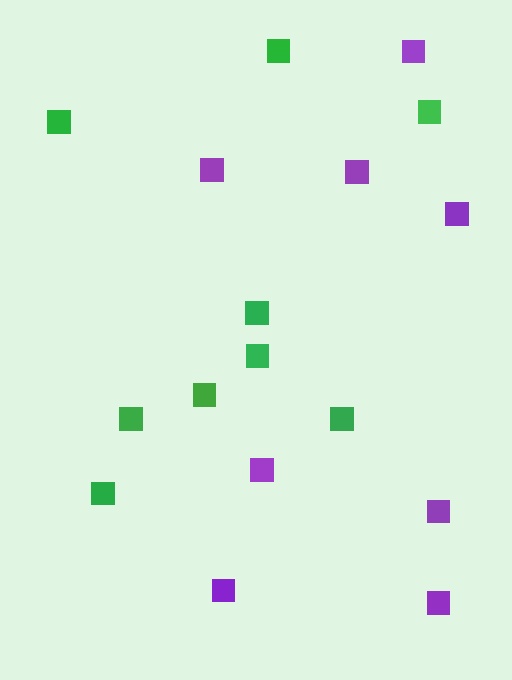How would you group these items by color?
There are 2 groups: one group of purple squares (8) and one group of green squares (9).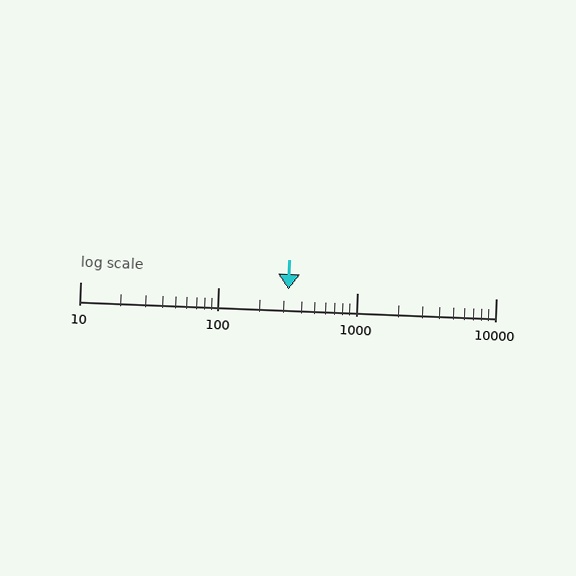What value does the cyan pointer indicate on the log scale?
The pointer indicates approximately 320.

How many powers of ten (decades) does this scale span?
The scale spans 3 decades, from 10 to 10000.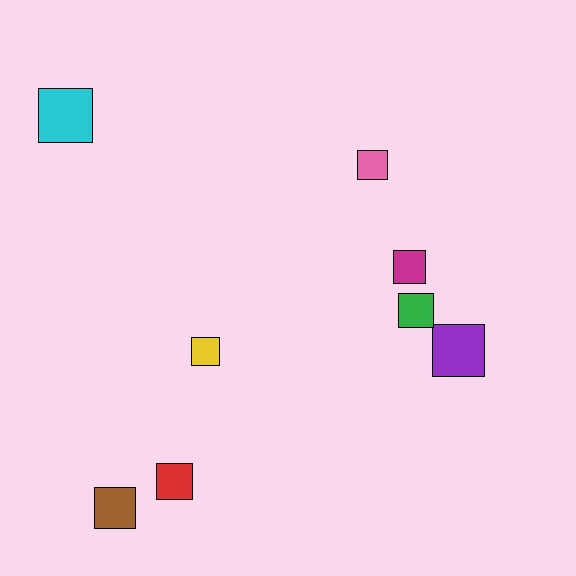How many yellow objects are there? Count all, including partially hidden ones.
There is 1 yellow object.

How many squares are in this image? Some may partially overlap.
There are 8 squares.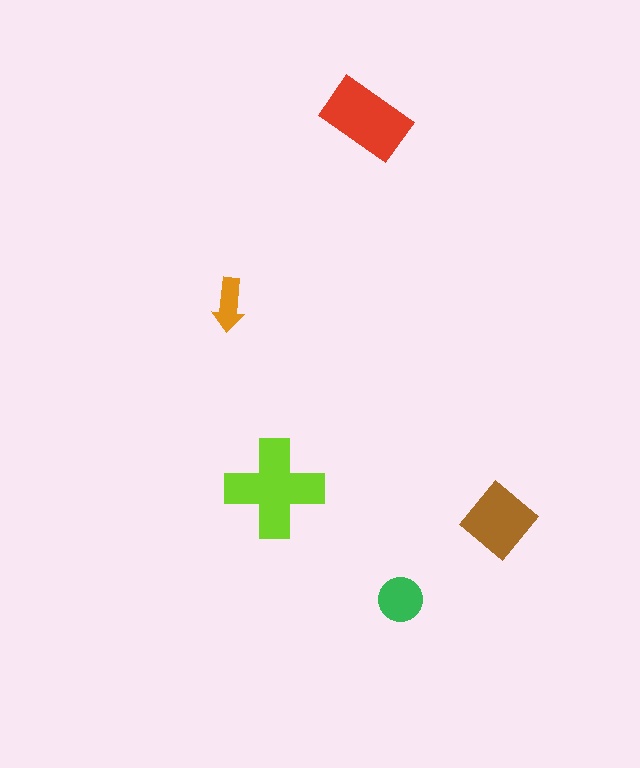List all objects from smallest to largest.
The orange arrow, the green circle, the brown diamond, the red rectangle, the lime cross.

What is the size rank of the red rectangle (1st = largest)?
2nd.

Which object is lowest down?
The green circle is bottommost.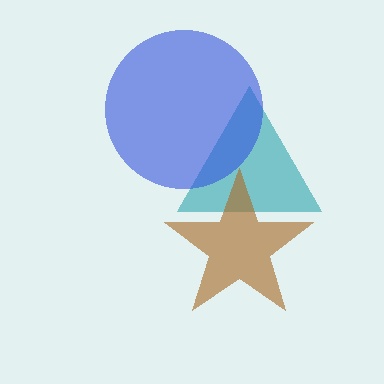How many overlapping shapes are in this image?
There are 3 overlapping shapes in the image.